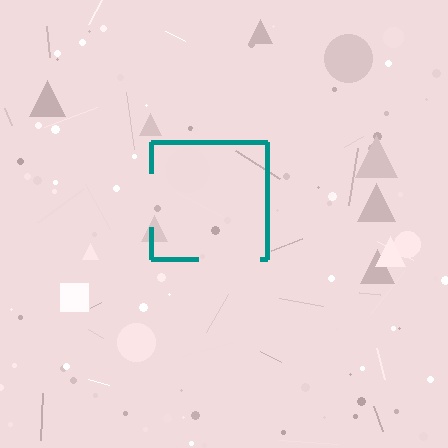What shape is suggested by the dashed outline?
The dashed outline suggests a square.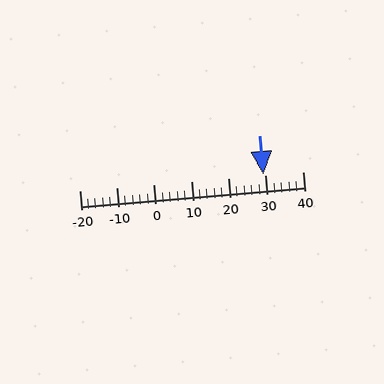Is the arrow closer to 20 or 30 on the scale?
The arrow is closer to 30.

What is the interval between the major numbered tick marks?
The major tick marks are spaced 10 units apart.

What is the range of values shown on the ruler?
The ruler shows values from -20 to 40.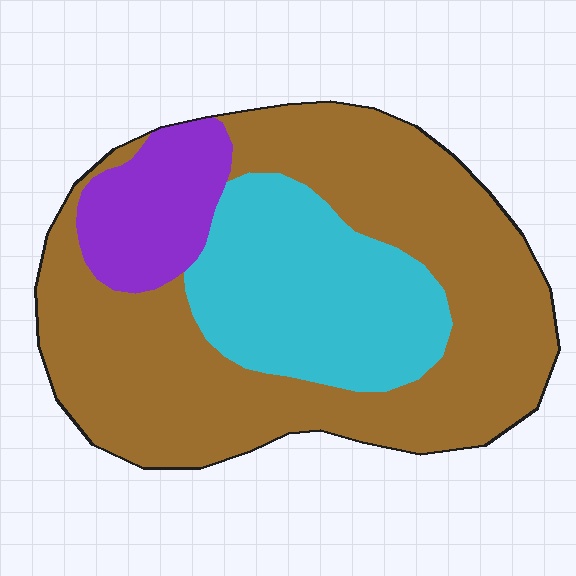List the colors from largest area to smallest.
From largest to smallest: brown, cyan, purple.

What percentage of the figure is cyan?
Cyan takes up between a quarter and a half of the figure.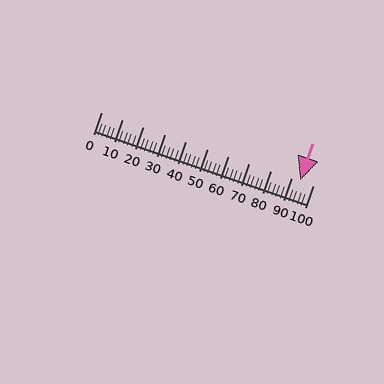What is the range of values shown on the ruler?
The ruler shows values from 0 to 100.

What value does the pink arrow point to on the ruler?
The pink arrow points to approximately 94.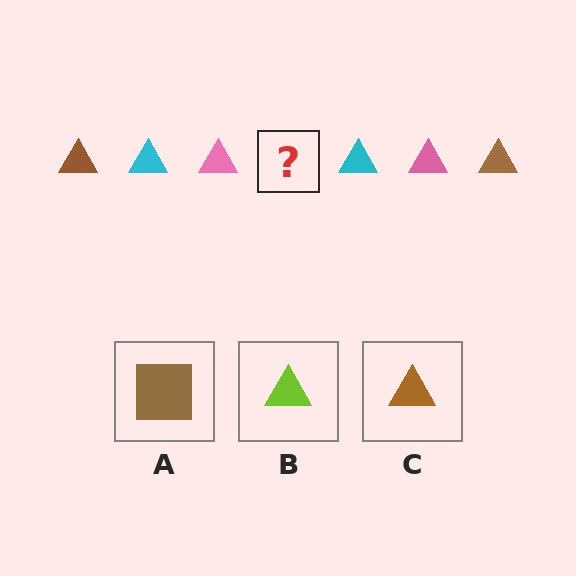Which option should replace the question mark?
Option C.